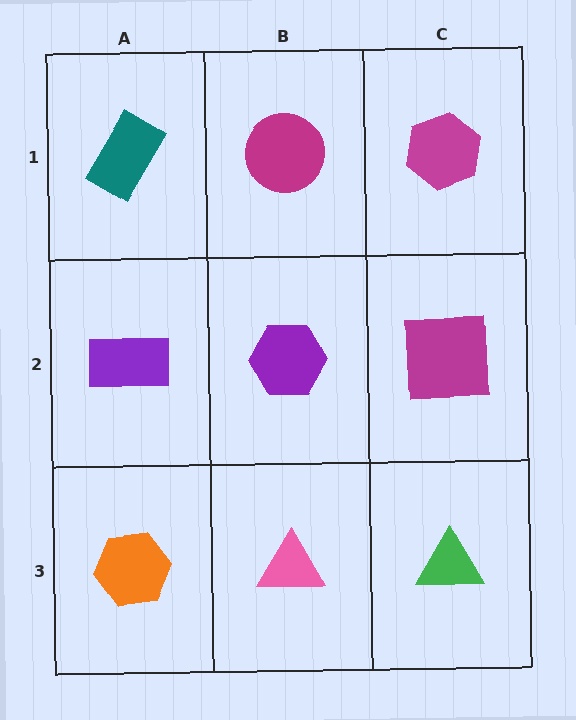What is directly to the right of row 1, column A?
A magenta circle.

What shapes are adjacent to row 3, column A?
A purple rectangle (row 2, column A), a pink triangle (row 3, column B).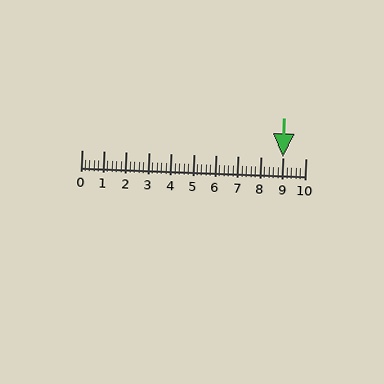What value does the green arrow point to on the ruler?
The green arrow points to approximately 9.0.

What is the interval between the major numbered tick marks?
The major tick marks are spaced 1 units apart.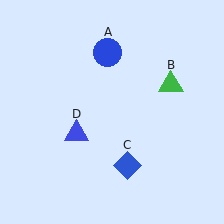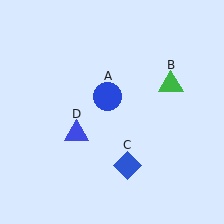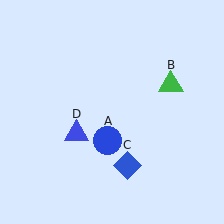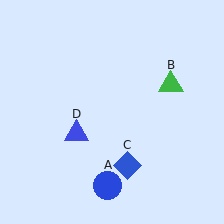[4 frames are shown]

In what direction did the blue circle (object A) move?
The blue circle (object A) moved down.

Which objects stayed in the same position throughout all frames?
Green triangle (object B) and blue diamond (object C) and blue triangle (object D) remained stationary.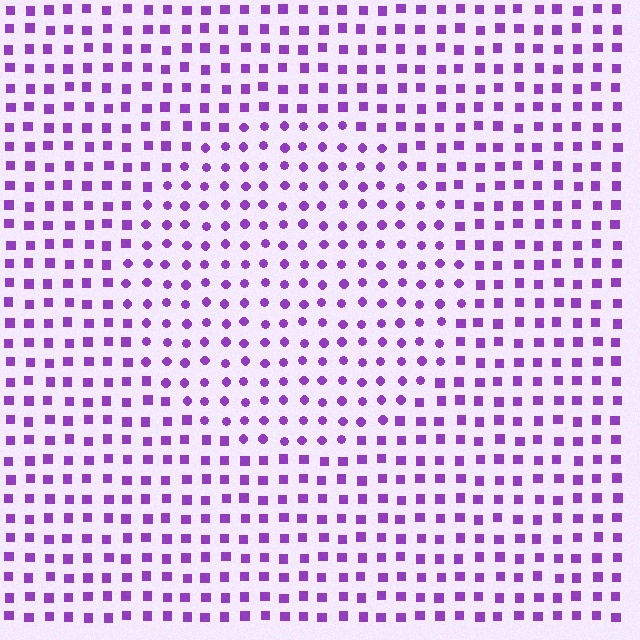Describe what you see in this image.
The image is filled with small purple elements arranged in a uniform grid. A circle-shaped region contains circles, while the surrounding area contains squares. The boundary is defined purely by the change in element shape.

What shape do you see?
I see a circle.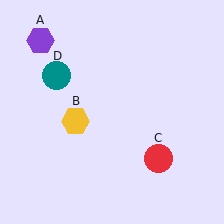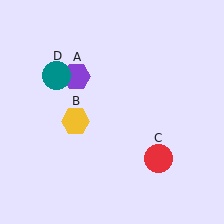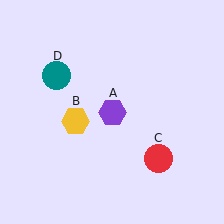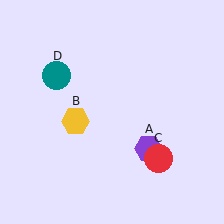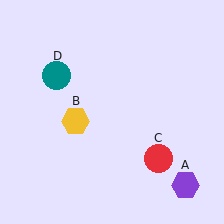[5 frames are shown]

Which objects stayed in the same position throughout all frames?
Yellow hexagon (object B) and red circle (object C) and teal circle (object D) remained stationary.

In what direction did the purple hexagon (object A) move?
The purple hexagon (object A) moved down and to the right.